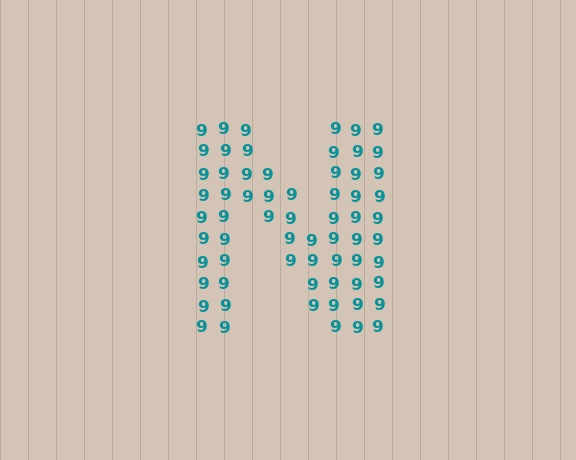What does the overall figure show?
The overall figure shows the letter N.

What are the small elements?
The small elements are digit 9's.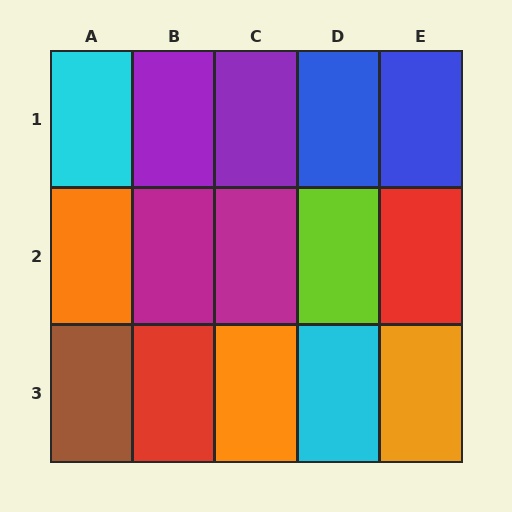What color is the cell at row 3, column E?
Orange.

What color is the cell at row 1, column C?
Purple.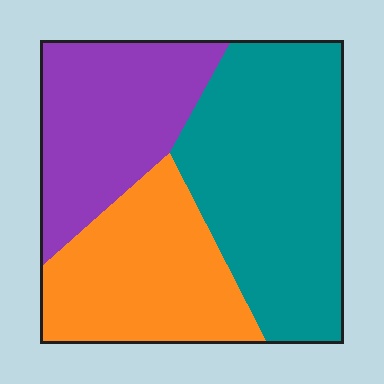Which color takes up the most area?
Teal, at roughly 45%.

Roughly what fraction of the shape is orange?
Orange takes up between a sixth and a third of the shape.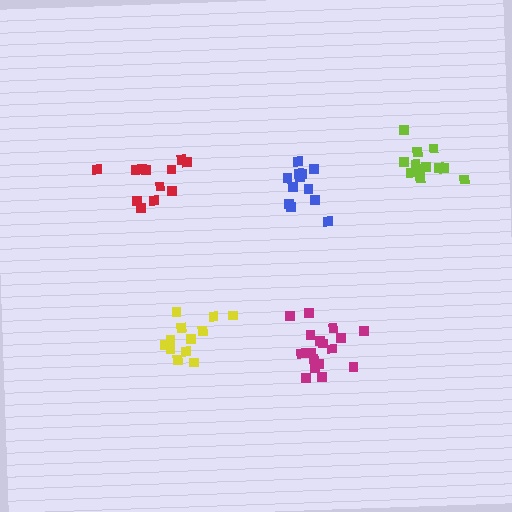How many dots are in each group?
Group 1: 17 dots, Group 2: 12 dots, Group 3: 13 dots, Group 4: 12 dots, Group 5: 12 dots (66 total).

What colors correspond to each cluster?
The clusters are colored: magenta, lime, yellow, blue, red.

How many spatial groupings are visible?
There are 5 spatial groupings.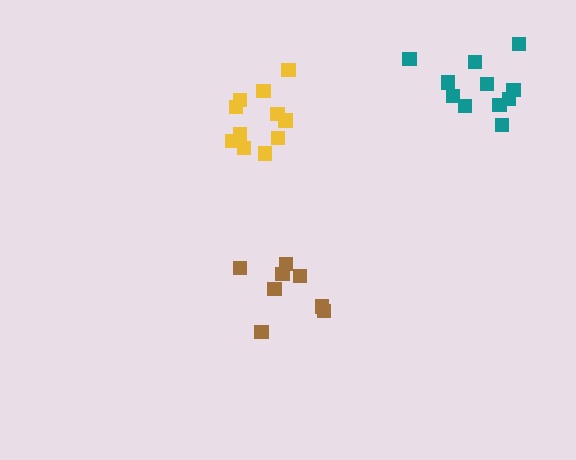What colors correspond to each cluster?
The clusters are colored: brown, teal, yellow.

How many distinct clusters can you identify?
There are 3 distinct clusters.